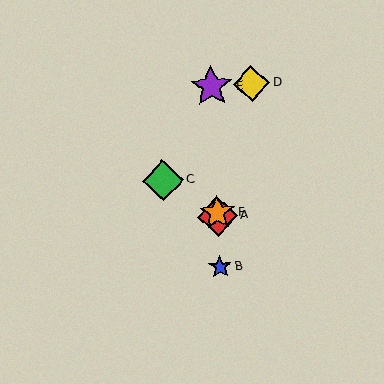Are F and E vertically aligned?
Yes, both are at x≈217.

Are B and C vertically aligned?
No, B is at x≈220 and C is at x≈163.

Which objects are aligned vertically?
Objects A, B, E, F are aligned vertically.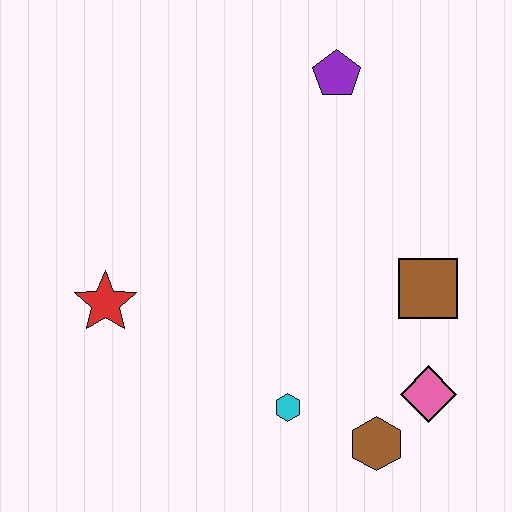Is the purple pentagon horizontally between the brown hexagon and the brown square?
No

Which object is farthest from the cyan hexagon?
The purple pentagon is farthest from the cyan hexagon.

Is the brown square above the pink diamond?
Yes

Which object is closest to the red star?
The cyan hexagon is closest to the red star.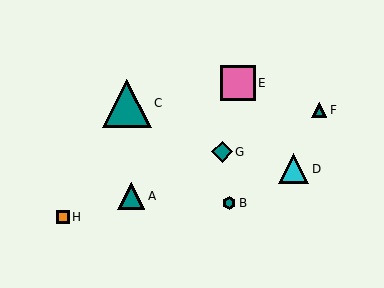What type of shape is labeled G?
Shape G is a teal diamond.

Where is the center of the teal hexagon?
The center of the teal hexagon is at (229, 203).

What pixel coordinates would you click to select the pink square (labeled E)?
Click at (238, 83) to select the pink square E.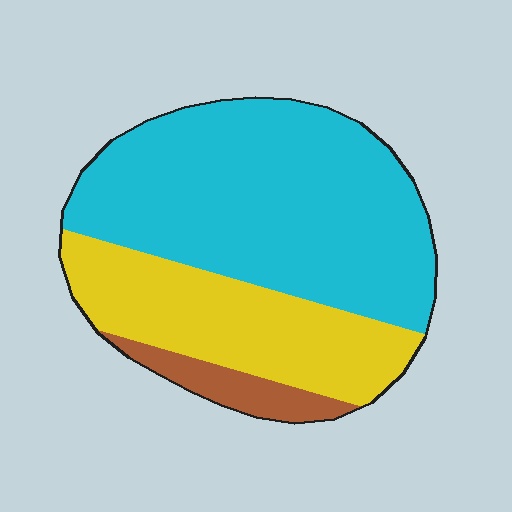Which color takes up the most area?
Cyan, at roughly 60%.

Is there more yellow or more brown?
Yellow.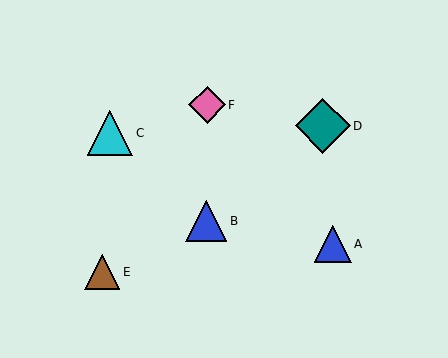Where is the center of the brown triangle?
The center of the brown triangle is at (102, 272).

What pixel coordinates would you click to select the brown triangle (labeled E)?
Click at (102, 272) to select the brown triangle E.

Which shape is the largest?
The teal diamond (labeled D) is the largest.